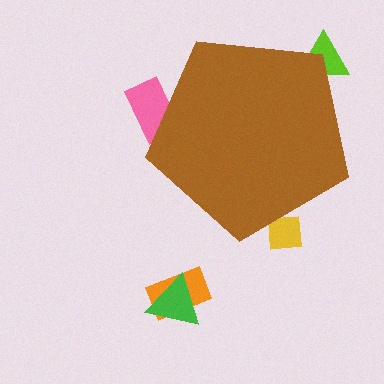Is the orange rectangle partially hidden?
No, the orange rectangle is fully visible.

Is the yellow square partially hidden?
Yes, the yellow square is partially hidden behind the brown pentagon.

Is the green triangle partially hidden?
No, the green triangle is fully visible.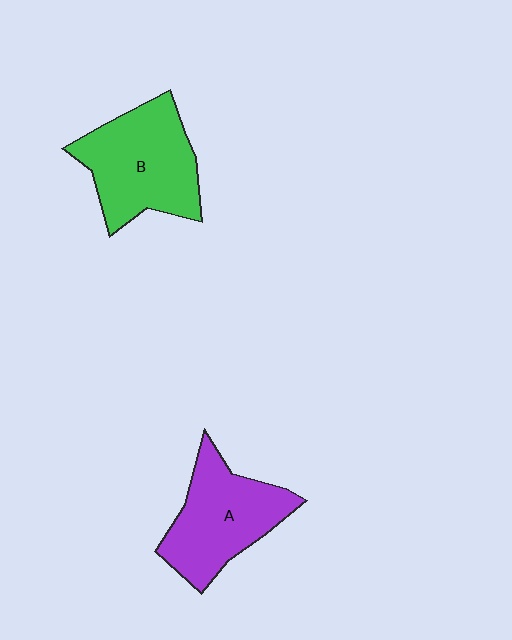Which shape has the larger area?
Shape B (green).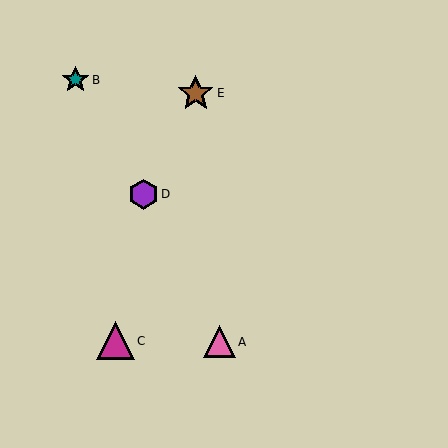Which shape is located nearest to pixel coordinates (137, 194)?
The purple hexagon (labeled D) at (143, 194) is nearest to that location.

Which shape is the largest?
The magenta triangle (labeled C) is the largest.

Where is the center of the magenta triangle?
The center of the magenta triangle is at (116, 341).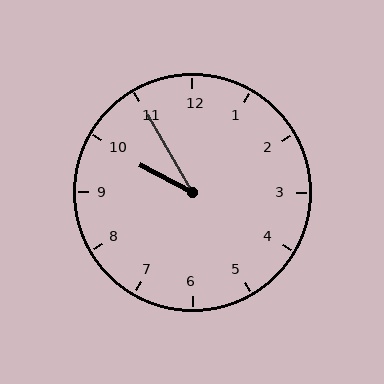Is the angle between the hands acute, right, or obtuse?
It is acute.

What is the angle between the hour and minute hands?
Approximately 32 degrees.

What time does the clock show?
9:55.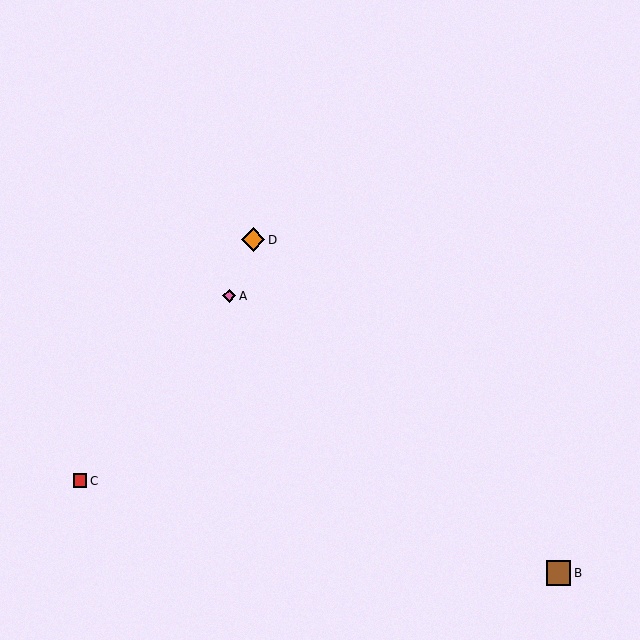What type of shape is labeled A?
Shape A is a pink diamond.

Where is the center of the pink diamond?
The center of the pink diamond is at (229, 296).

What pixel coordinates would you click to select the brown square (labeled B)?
Click at (558, 573) to select the brown square B.